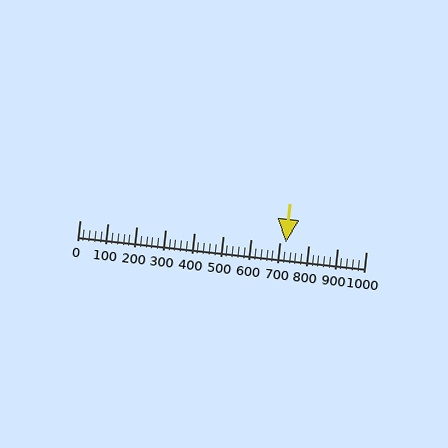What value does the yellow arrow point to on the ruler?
The yellow arrow points to approximately 720.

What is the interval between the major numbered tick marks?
The major tick marks are spaced 100 units apart.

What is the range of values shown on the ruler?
The ruler shows values from 0 to 1000.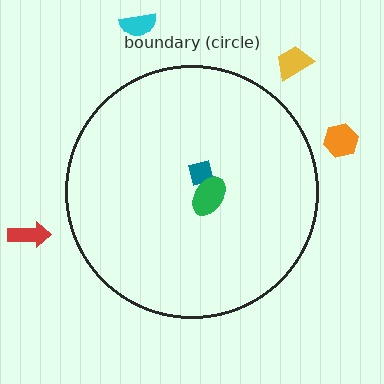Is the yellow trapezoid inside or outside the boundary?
Outside.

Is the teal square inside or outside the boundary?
Inside.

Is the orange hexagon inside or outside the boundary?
Outside.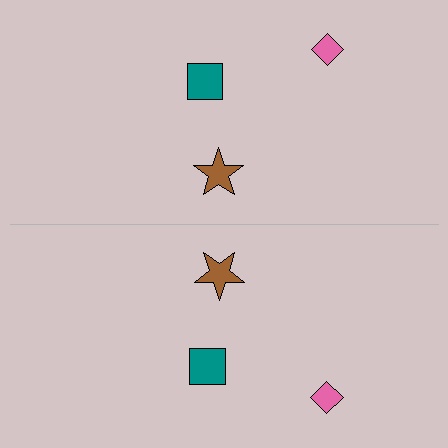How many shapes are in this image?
There are 6 shapes in this image.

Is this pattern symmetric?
Yes, this pattern has bilateral (reflection) symmetry.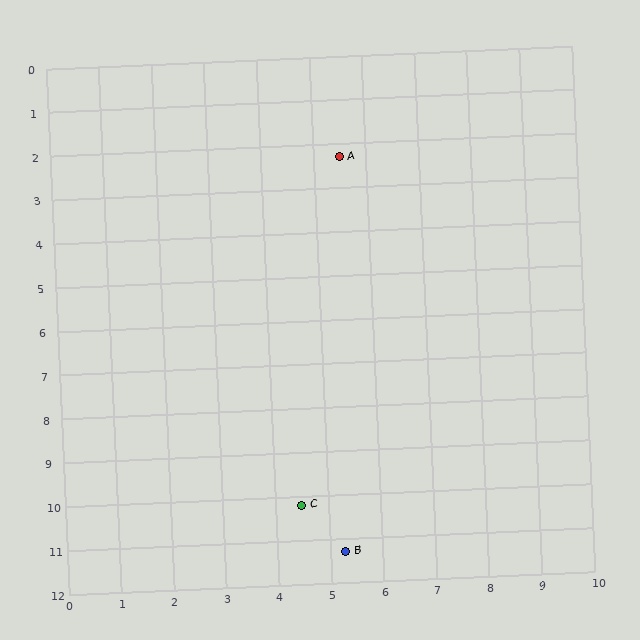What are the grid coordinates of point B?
Point B is at approximately (5.3, 11.3).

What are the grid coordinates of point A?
Point A is at approximately (5.5, 2.3).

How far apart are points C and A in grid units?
Points C and A are about 8.0 grid units apart.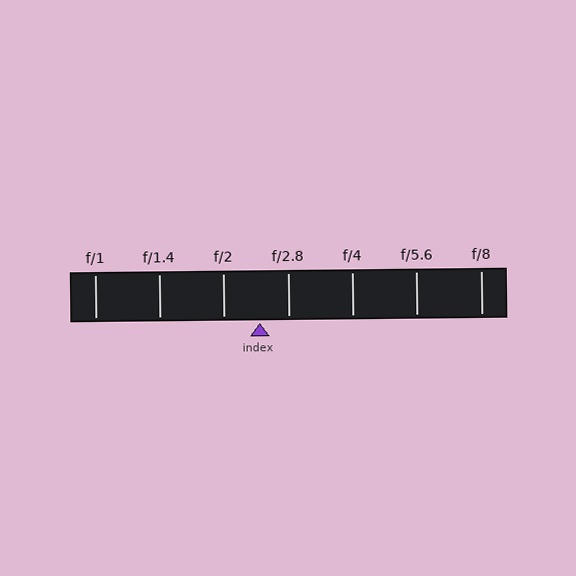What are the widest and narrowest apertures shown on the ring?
The widest aperture shown is f/1 and the narrowest is f/8.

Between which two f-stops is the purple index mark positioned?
The index mark is between f/2 and f/2.8.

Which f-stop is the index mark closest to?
The index mark is closest to f/2.8.